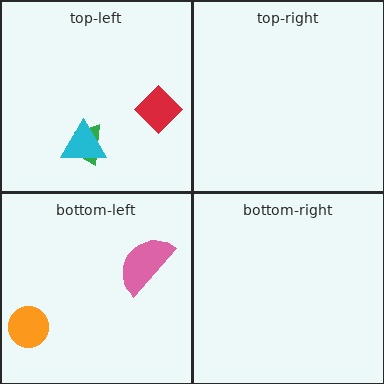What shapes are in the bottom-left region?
The orange circle, the pink semicircle.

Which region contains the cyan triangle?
The top-left region.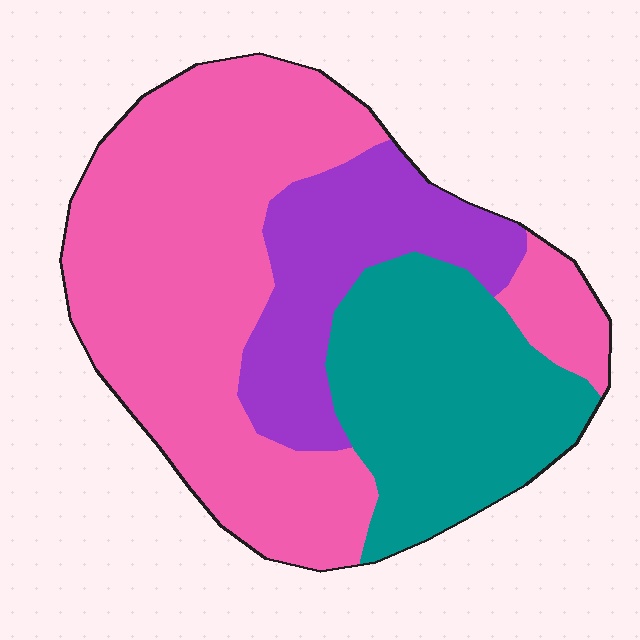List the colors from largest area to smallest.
From largest to smallest: pink, teal, purple.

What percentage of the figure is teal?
Teal takes up about one quarter (1/4) of the figure.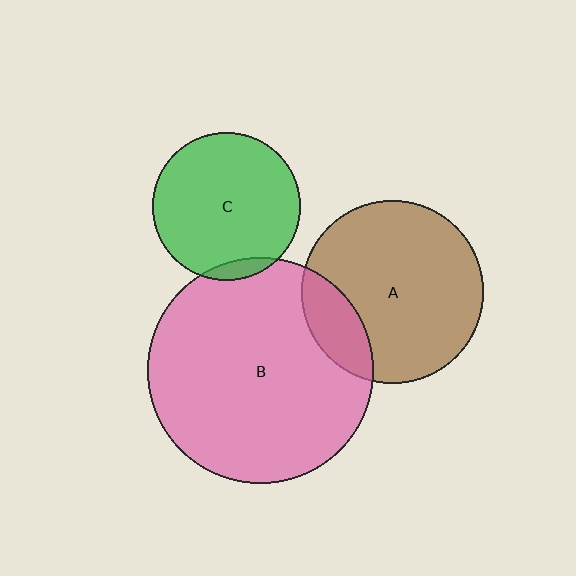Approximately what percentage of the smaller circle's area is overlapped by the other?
Approximately 20%.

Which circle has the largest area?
Circle B (pink).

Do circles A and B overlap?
Yes.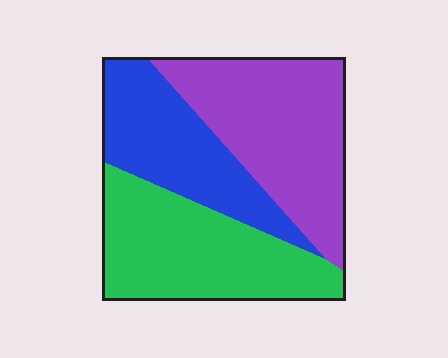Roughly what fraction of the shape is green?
Green takes up about one third (1/3) of the shape.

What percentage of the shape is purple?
Purple covers 38% of the shape.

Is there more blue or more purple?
Purple.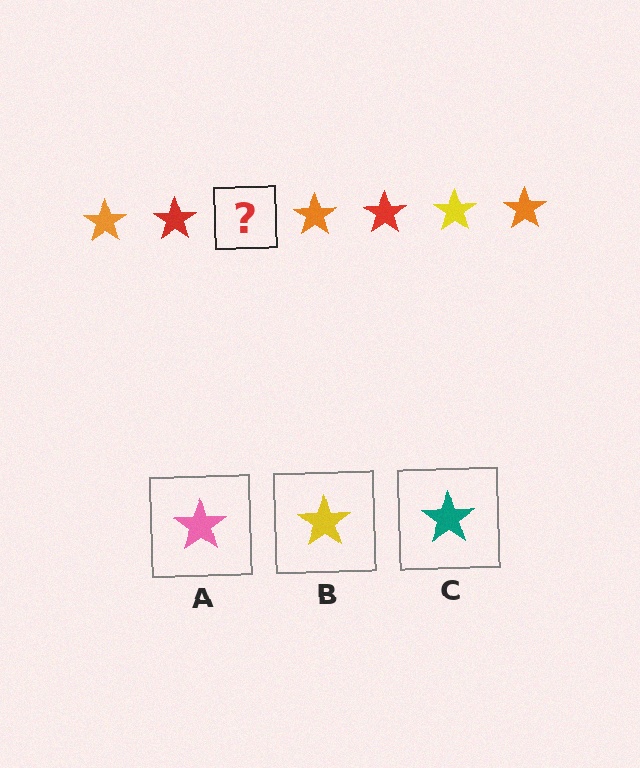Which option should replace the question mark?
Option B.